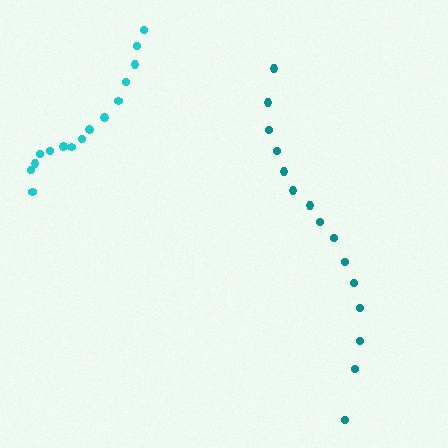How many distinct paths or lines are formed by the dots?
There are 2 distinct paths.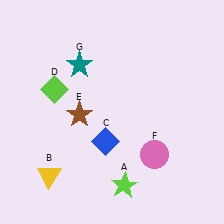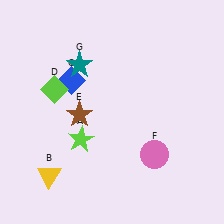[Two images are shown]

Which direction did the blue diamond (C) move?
The blue diamond (C) moved up.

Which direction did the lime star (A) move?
The lime star (A) moved up.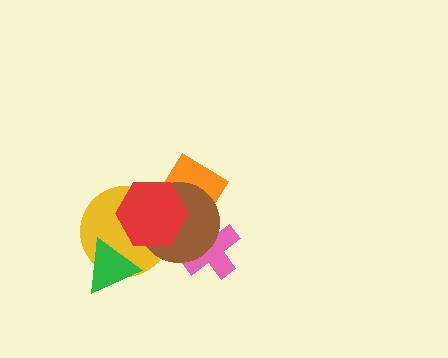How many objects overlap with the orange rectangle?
4 objects overlap with the orange rectangle.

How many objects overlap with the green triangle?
1 object overlaps with the green triangle.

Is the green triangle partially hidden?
No, no other shape covers it.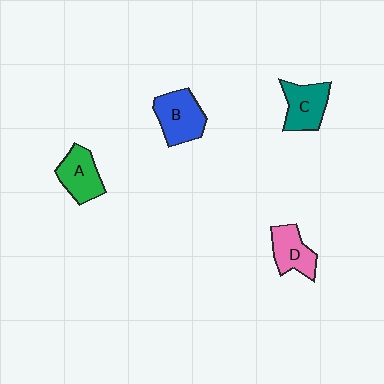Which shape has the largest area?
Shape B (blue).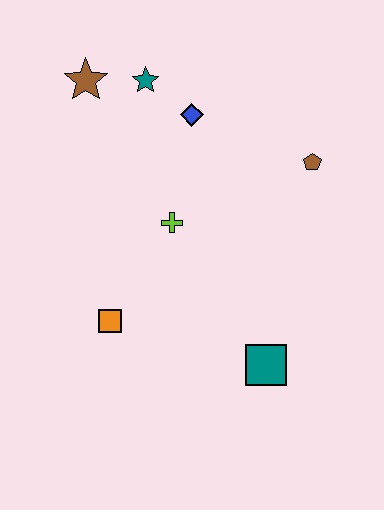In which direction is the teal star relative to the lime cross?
The teal star is above the lime cross.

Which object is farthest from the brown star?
The teal square is farthest from the brown star.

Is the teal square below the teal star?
Yes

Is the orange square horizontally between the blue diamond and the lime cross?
No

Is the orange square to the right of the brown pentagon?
No